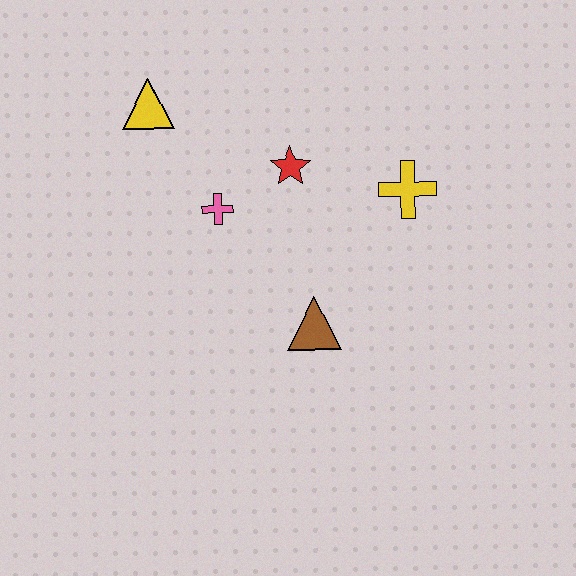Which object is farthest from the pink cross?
The yellow cross is farthest from the pink cross.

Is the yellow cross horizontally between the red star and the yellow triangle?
No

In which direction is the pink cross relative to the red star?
The pink cross is to the left of the red star.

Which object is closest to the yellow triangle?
The pink cross is closest to the yellow triangle.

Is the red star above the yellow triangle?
No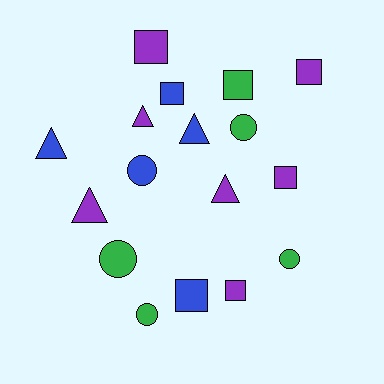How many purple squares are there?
There are 4 purple squares.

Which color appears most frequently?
Purple, with 7 objects.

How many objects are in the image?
There are 17 objects.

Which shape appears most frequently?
Square, with 7 objects.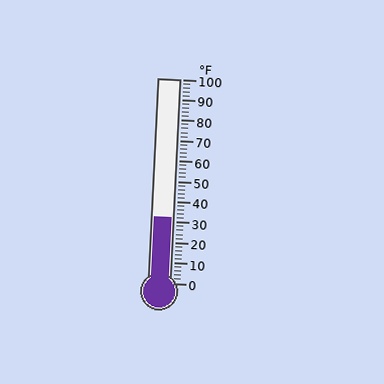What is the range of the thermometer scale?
The thermometer scale ranges from 0°F to 100°F.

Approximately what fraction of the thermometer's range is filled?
The thermometer is filled to approximately 30% of its range.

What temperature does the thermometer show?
The thermometer shows approximately 32°F.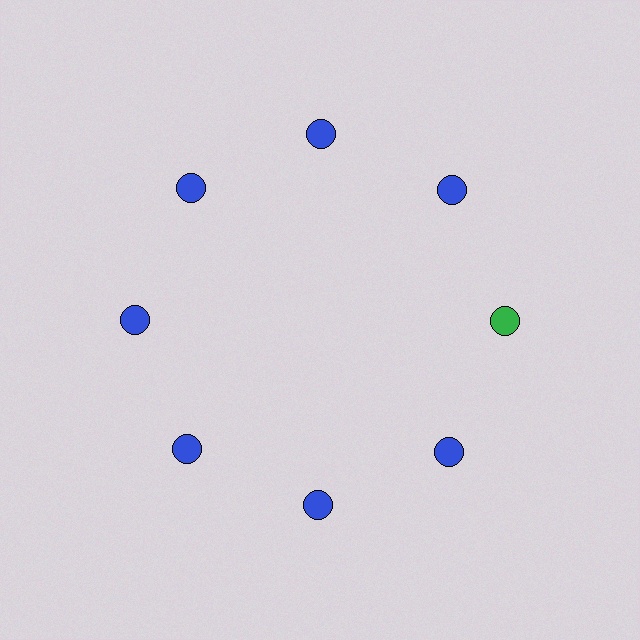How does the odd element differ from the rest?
It has a different color: green instead of blue.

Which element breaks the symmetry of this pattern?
The green circle at roughly the 3 o'clock position breaks the symmetry. All other shapes are blue circles.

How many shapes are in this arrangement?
There are 8 shapes arranged in a ring pattern.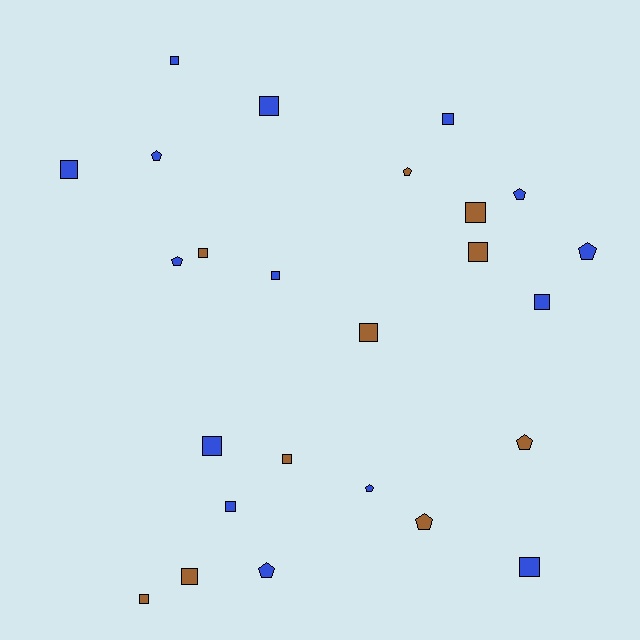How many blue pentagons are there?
There are 6 blue pentagons.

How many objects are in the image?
There are 25 objects.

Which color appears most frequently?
Blue, with 15 objects.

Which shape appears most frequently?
Square, with 16 objects.